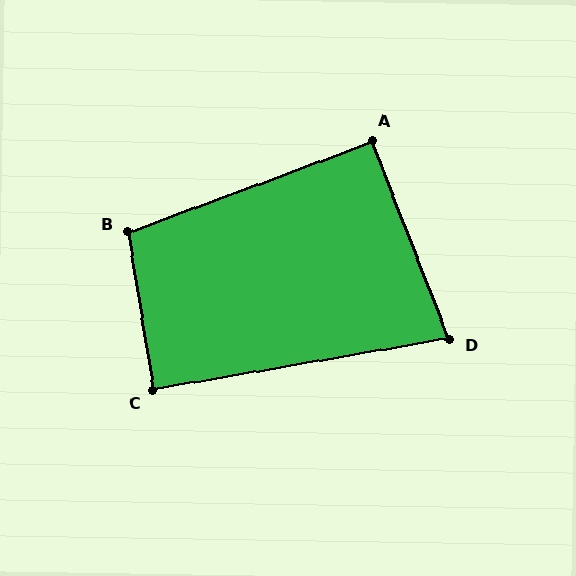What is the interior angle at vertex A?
Approximately 91 degrees (approximately right).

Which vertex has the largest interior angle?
B, at approximately 101 degrees.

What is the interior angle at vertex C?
Approximately 89 degrees (approximately right).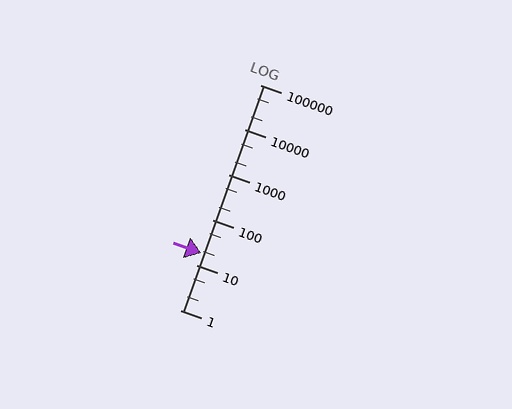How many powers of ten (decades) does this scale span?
The scale spans 5 decades, from 1 to 100000.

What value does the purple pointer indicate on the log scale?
The pointer indicates approximately 18.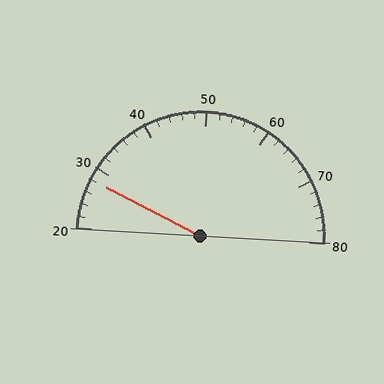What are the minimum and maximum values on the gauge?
The gauge ranges from 20 to 80.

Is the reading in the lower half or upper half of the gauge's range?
The reading is in the lower half of the range (20 to 80).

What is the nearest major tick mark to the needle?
The nearest major tick mark is 30.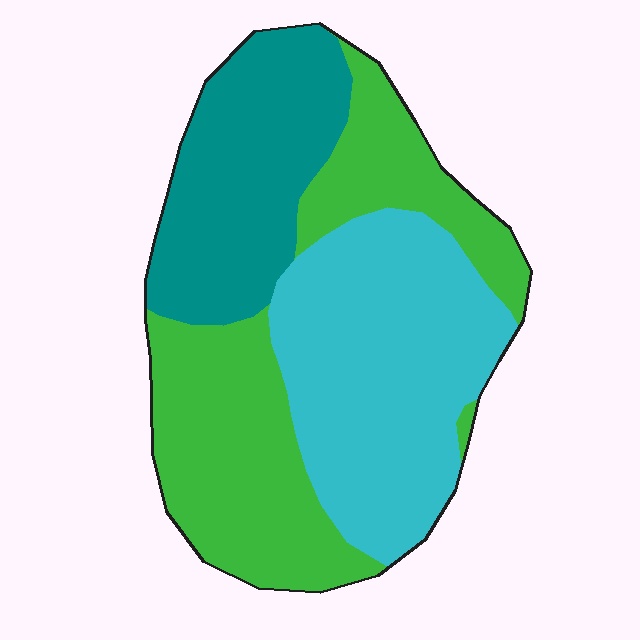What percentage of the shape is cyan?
Cyan covers around 35% of the shape.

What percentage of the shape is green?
Green covers about 40% of the shape.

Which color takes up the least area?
Teal, at roughly 25%.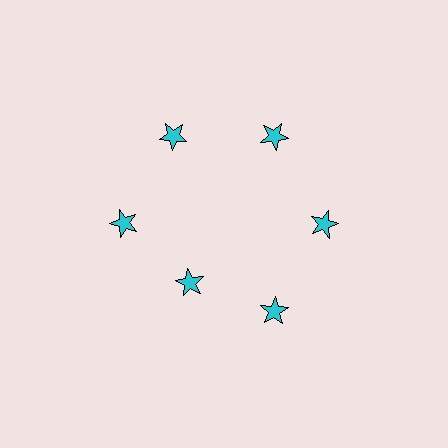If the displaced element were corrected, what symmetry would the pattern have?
It would have 6-fold rotational symmetry — the pattern would map onto itself every 60 degrees.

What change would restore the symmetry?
The symmetry would be restored by moving it outward, back onto the ring so that all 6 stars sit at equal angles and equal distance from the center.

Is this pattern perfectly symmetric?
No. The 6 cyan stars are arranged in a ring, but one element near the 7 o'clock position is pulled inward toward the center, breaking the 6-fold rotational symmetry.